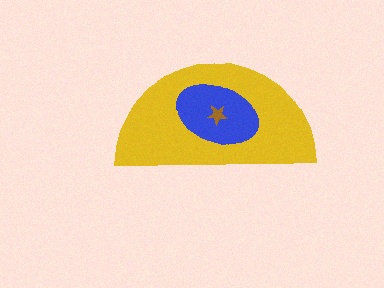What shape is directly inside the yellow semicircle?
The blue ellipse.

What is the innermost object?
The brown star.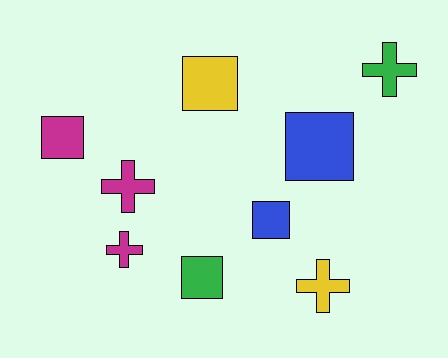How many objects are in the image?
There are 9 objects.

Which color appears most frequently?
Magenta, with 3 objects.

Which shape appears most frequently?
Square, with 5 objects.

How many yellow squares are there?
There is 1 yellow square.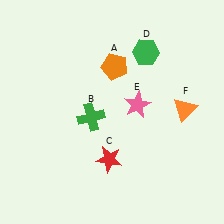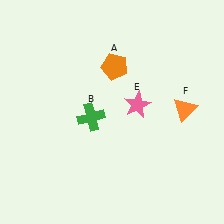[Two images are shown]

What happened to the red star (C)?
The red star (C) was removed in Image 2. It was in the bottom-left area of Image 1.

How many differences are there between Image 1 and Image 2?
There are 2 differences between the two images.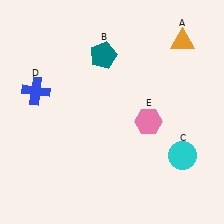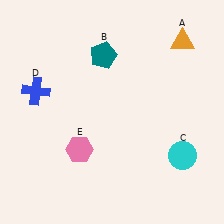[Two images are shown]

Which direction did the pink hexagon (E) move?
The pink hexagon (E) moved left.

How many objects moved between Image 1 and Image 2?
1 object moved between the two images.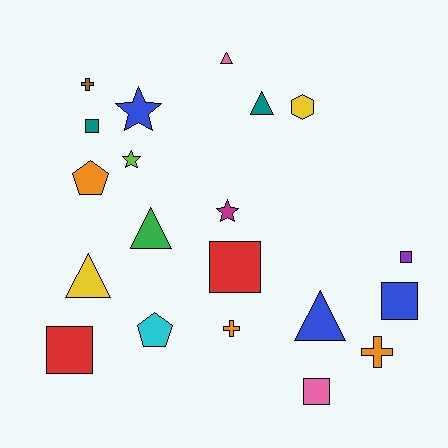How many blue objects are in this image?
There are 3 blue objects.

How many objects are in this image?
There are 20 objects.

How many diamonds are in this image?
There are no diamonds.